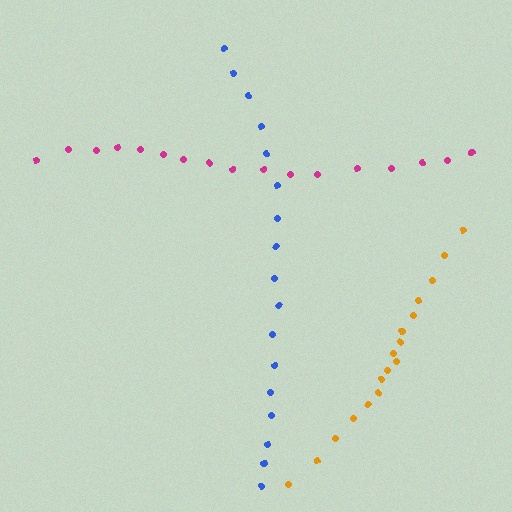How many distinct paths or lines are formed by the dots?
There are 3 distinct paths.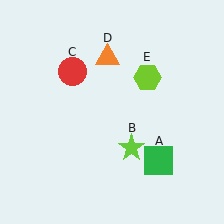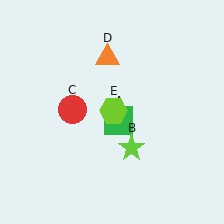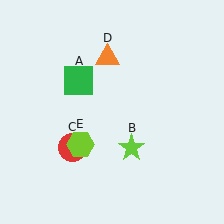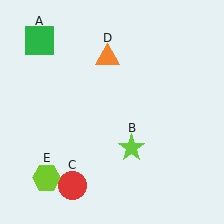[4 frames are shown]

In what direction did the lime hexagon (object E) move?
The lime hexagon (object E) moved down and to the left.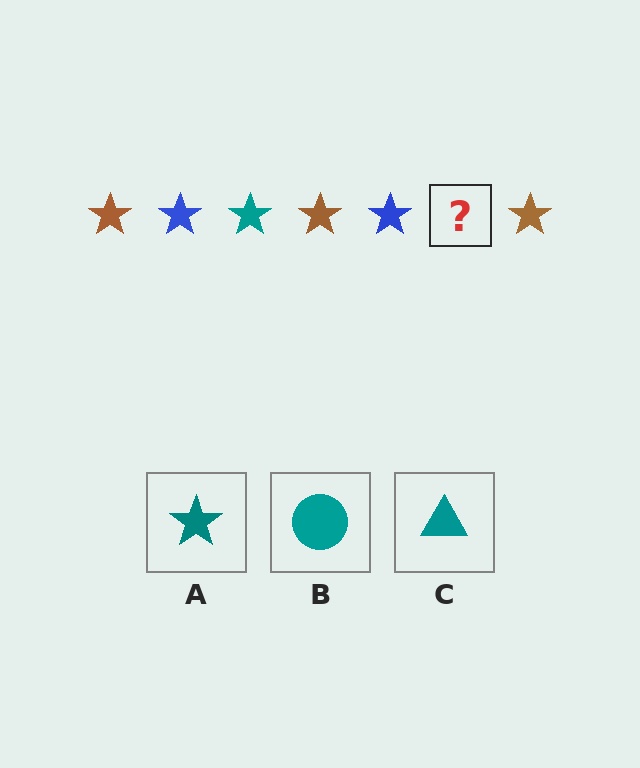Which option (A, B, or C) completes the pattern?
A.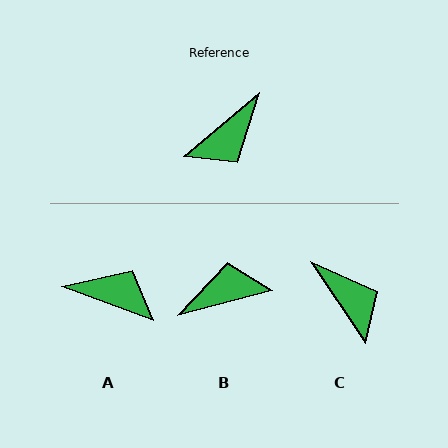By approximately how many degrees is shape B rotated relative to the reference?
Approximately 155 degrees counter-clockwise.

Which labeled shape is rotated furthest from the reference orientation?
B, about 155 degrees away.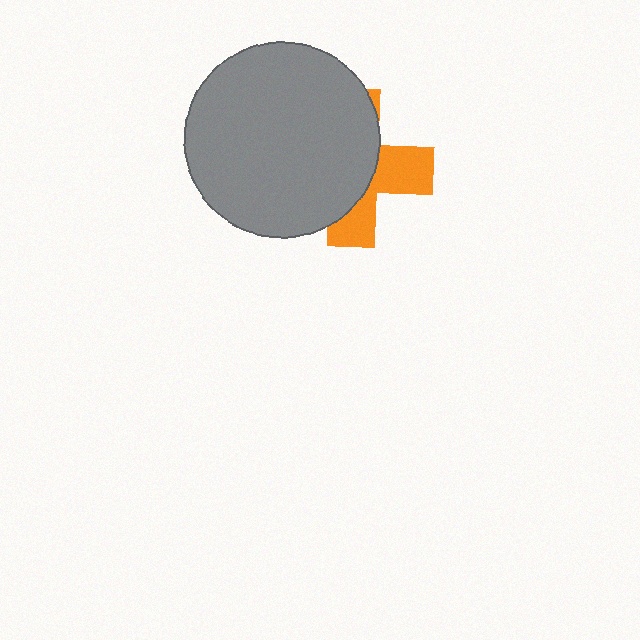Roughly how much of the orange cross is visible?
A small part of it is visible (roughly 37%).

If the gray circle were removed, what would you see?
You would see the complete orange cross.